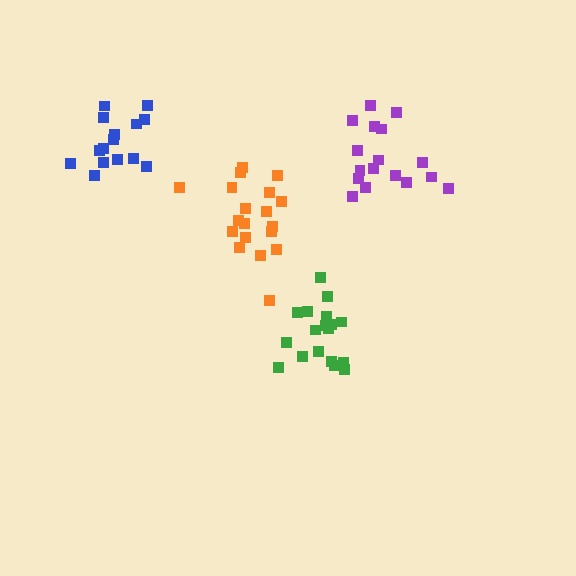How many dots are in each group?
Group 1: 17 dots, Group 2: 15 dots, Group 3: 18 dots, Group 4: 19 dots (69 total).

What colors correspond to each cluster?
The clusters are colored: purple, blue, green, orange.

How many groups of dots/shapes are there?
There are 4 groups.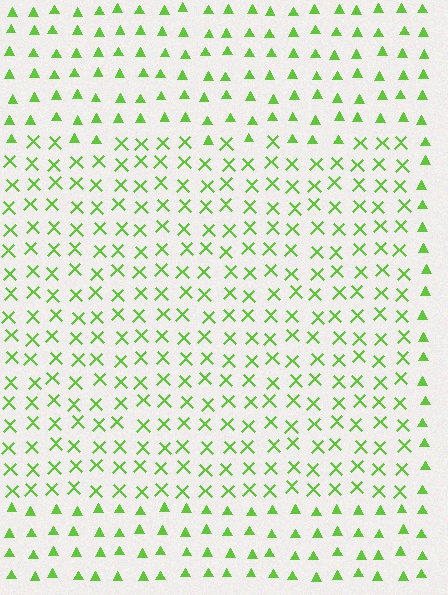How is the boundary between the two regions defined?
The boundary is defined by a change in element shape: X marks inside vs. triangles outside. All elements share the same color and spacing.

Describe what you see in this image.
The image is filled with small lime elements arranged in a uniform grid. A rectangle-shaped region contains X marks, while the surrounding area contains triangles. The boundary is defined purely by the change in element shape.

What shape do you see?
I see a rectangle.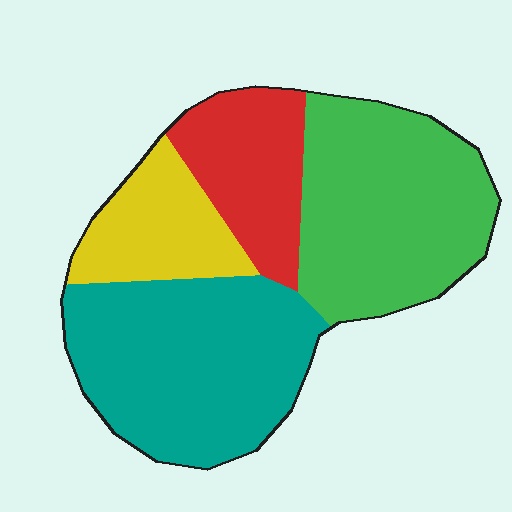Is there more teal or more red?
Teal.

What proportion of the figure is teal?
Teal takes up between a third and a half of the figure.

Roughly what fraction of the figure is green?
Green covers about 35% of the figure.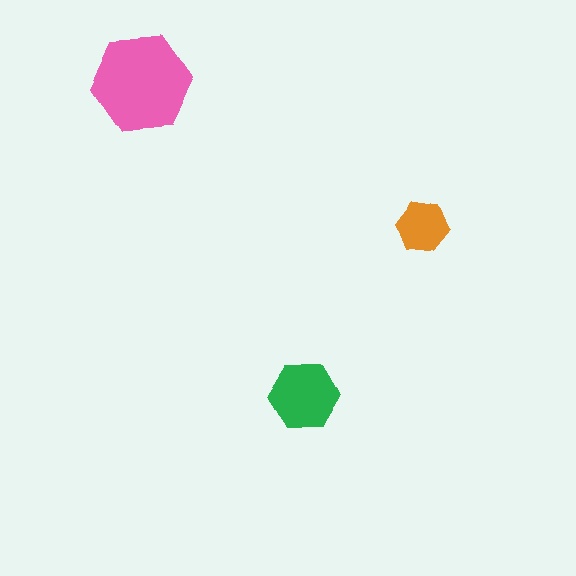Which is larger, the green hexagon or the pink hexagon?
The pink one.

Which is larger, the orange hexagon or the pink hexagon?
The pink one.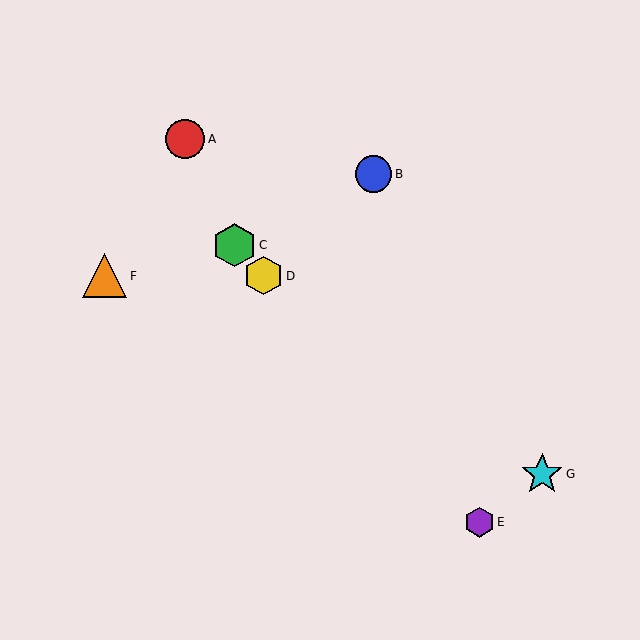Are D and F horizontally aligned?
Yes, both are at y≈276.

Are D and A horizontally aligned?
No, D is at y≈276 and A is at y≈139.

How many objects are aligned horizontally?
2 objects (D, F) are aligned horizontally.